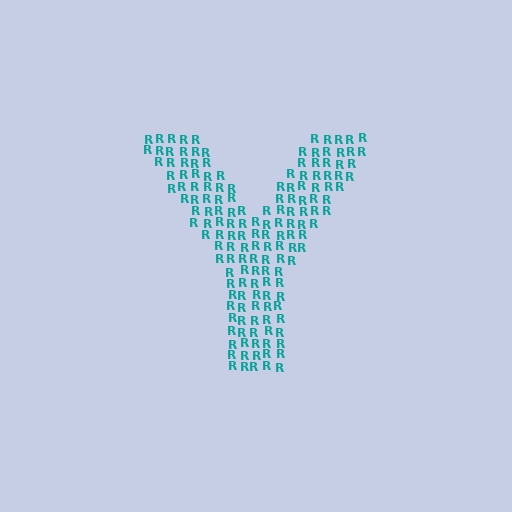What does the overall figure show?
The overall figure shows the letter Y.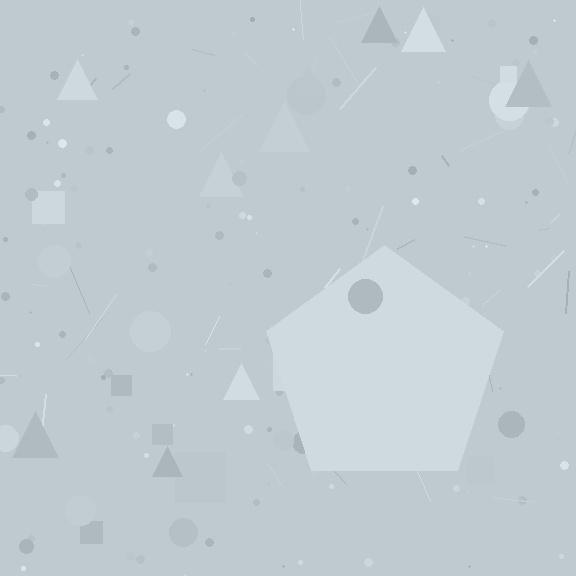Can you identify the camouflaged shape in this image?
The camouflaged shape is a pentagon.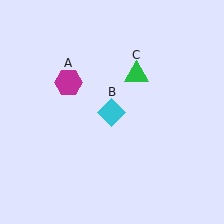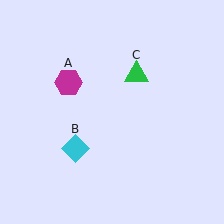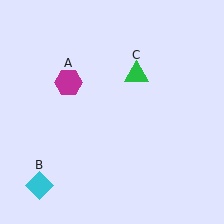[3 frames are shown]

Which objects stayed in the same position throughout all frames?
Magenta hexagon (object A) and green triangle (object C) remained stationary.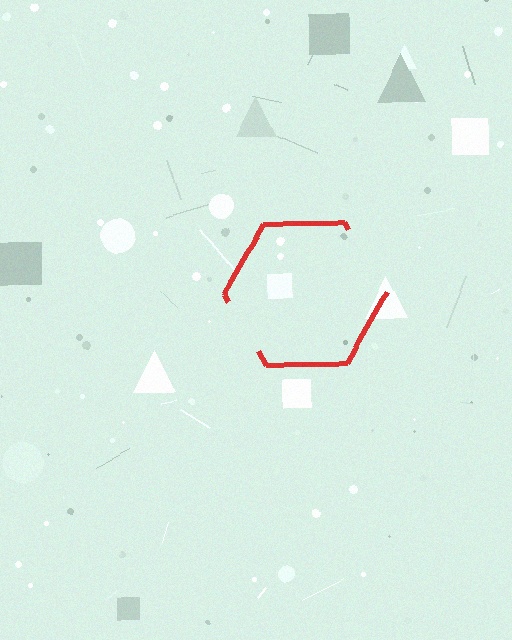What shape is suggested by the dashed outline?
The dashed outline suggests a hexagon.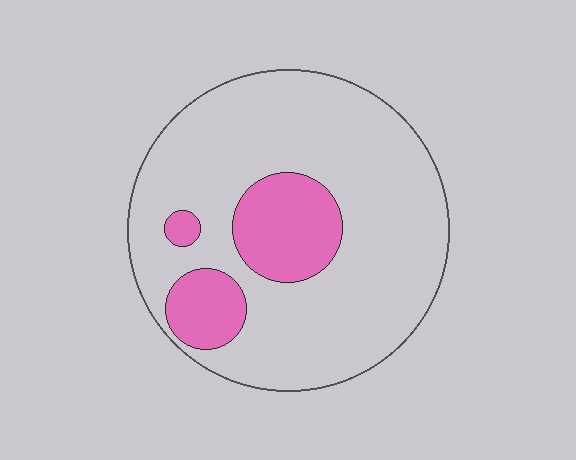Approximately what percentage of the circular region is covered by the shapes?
Approximately 20%.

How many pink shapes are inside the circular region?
3.